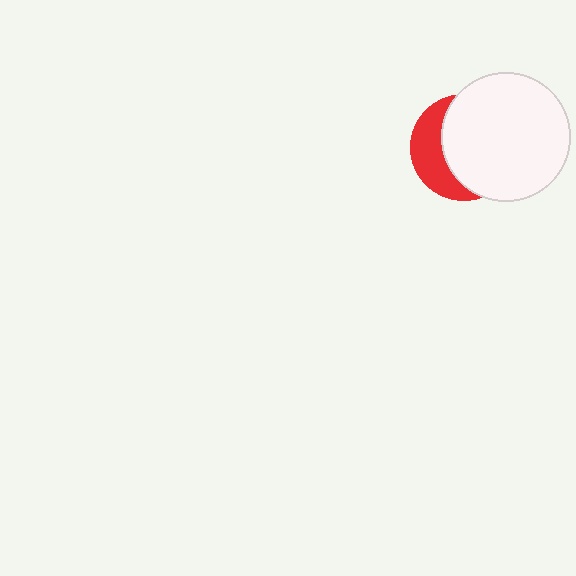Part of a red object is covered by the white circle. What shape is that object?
It is a circle.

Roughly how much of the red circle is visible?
A small part of it is visible (roughly 34%).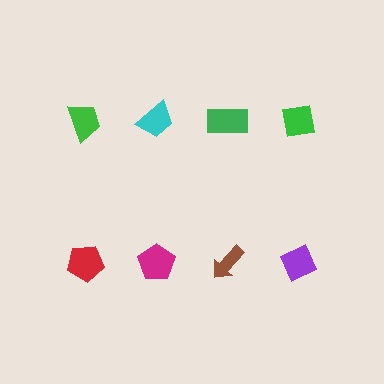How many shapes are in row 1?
4 shapes.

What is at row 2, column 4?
A purple diamond.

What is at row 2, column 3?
A brown arrow.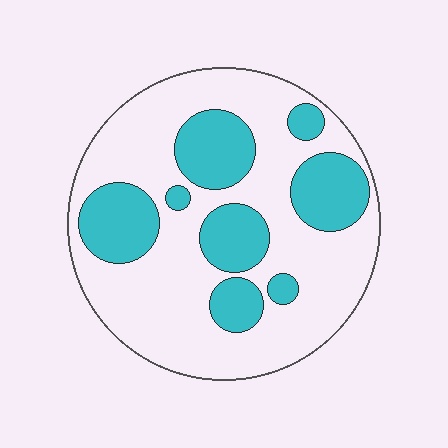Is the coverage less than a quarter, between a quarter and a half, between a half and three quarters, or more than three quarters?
Between a quarter and a half.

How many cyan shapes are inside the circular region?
8.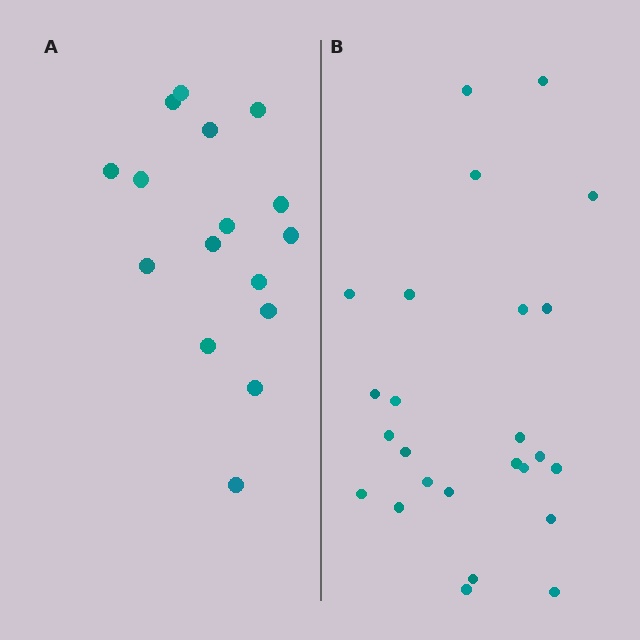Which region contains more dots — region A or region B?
Region B (the right region) has more dots.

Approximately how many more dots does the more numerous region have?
Region B has roughly 8 or so more dots than region A.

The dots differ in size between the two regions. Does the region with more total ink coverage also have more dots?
No. Region A has more total ink coverage because its dots are larger, but region B actually contains more individual dots. Total area can be misleading — the number of items is what matters here.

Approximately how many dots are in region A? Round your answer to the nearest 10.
About 20 dots. (The exact count is 16, which rounds to 20.)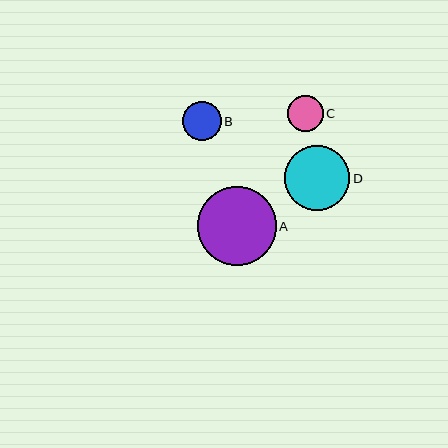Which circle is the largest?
Circle A is the largest with a size of approximately 79 pixels.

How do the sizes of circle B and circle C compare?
Circle B and circle C are approximately the same size.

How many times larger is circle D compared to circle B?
Circle D is approximately 1.7 times the size of circle B.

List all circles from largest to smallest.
From largest to smallest: A, D, B, C.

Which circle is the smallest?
Circle C is the smallest with a size of approximately 36 pixels.